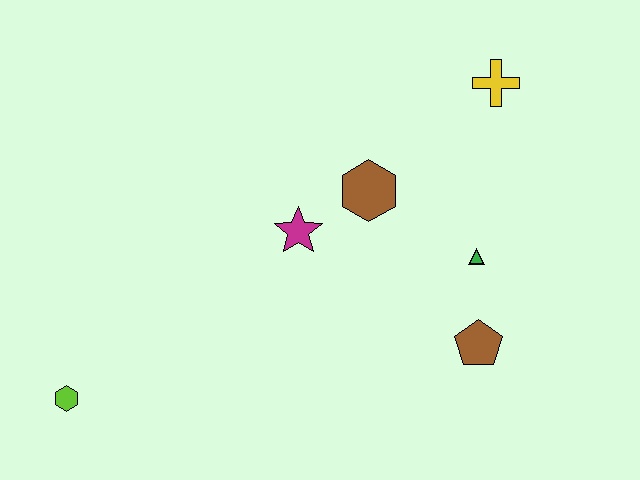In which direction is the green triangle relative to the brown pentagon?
The green triangle is above the brown pentagon.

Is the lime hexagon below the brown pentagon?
Yes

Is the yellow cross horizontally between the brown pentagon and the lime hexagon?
No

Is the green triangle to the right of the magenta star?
Yes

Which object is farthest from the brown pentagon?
The lime hexagon is farthest from the brown pentagon.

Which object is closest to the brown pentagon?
The green triangle is closest to the brown pentagon.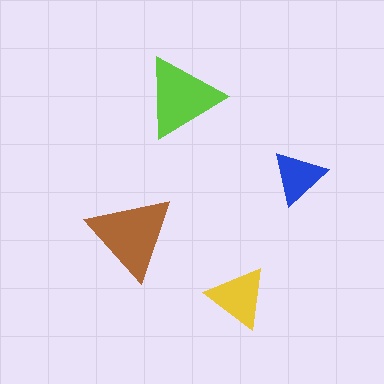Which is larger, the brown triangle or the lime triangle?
The brown one.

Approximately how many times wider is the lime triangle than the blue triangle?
About 1.5 times wider.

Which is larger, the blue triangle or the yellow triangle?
The yellow one.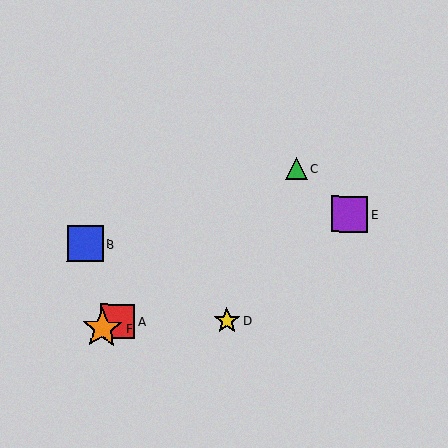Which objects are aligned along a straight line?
Objects A, E, F are aligned along a straight line.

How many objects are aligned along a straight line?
3 objects (A, E, F) are aligned along a straight line.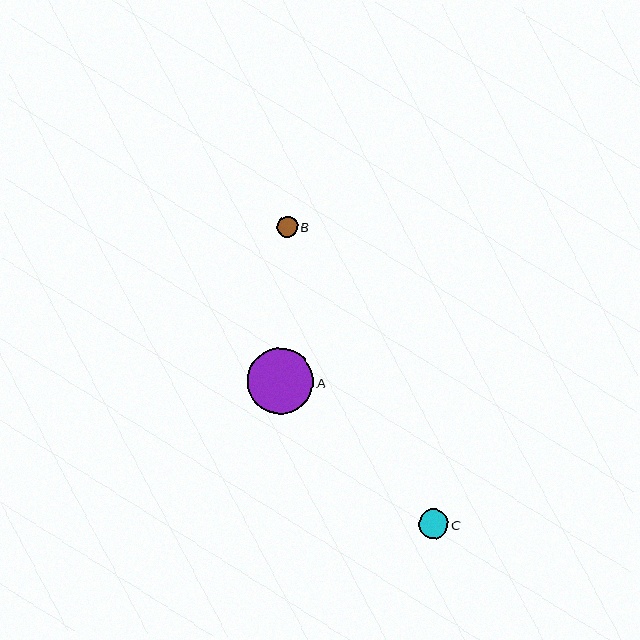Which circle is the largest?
Circle A is the largest with a size of approximately 66 pixels.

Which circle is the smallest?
Circle B is the smallest with a size of approximately 21 pixels.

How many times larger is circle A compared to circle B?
Circle A is approximately 3.2 times the size of circle B.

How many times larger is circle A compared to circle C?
Circle A is approximately 2.2 times the size of circle C.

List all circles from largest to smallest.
From largest to smallest: A, C, B.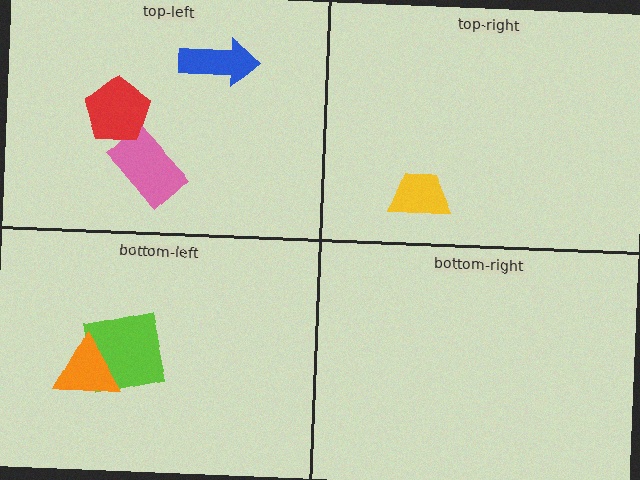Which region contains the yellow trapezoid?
The top-right region.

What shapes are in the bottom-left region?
The lime square, the orange triangle.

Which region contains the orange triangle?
The bottom-left region.